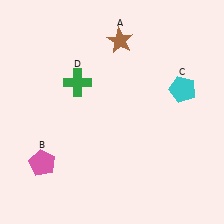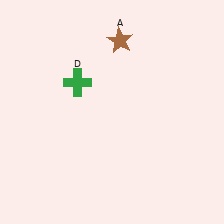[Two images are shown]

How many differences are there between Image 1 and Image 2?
There are 2 differences between the two images.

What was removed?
The pink pentagon (B), the cyan pentagon (C) were removed in Image 2.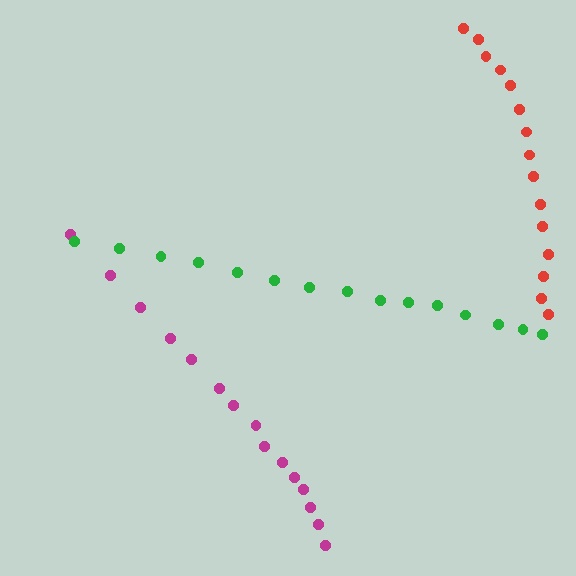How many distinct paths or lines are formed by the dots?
There are 3 distinct paths.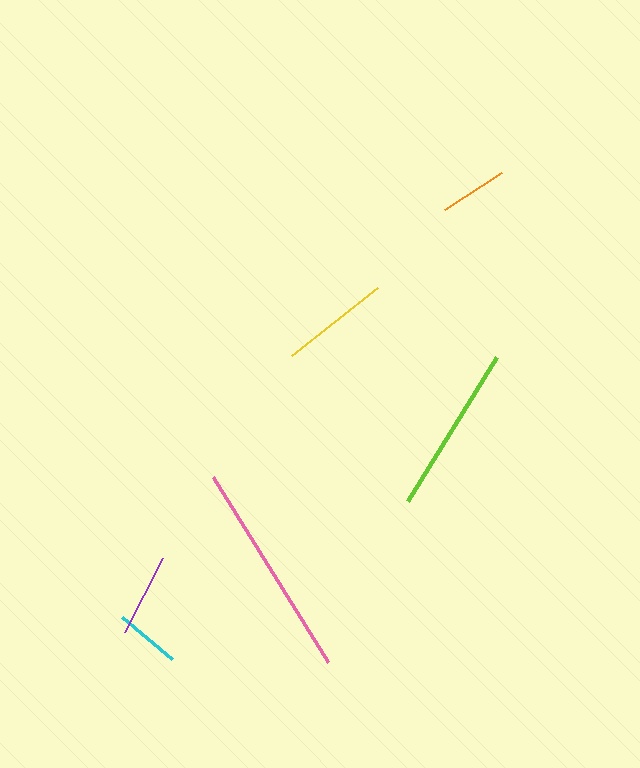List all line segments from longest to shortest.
From longest to shortest: pink, lime, yellow, purple, orange, cyan.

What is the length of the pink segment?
The pink segment is approximately 218 pixels long.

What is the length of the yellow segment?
The yellow segment is approximately 110 pixels long.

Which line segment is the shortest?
The cyan line is the shortest at approximately 66 pixels.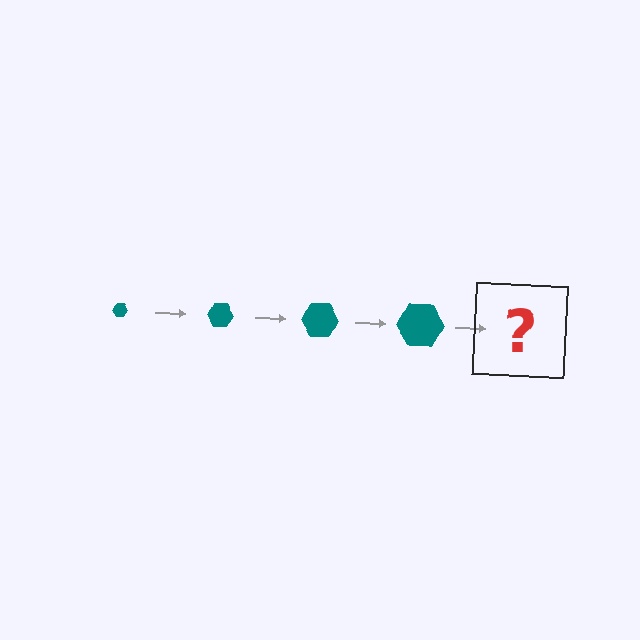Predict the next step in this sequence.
The next step is a teal hexagon, larger than the previous one.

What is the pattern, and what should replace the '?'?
The pattern is that the hexagon gets progressively larger each step. The '?' should be a teal hexagon, larger than the previous one.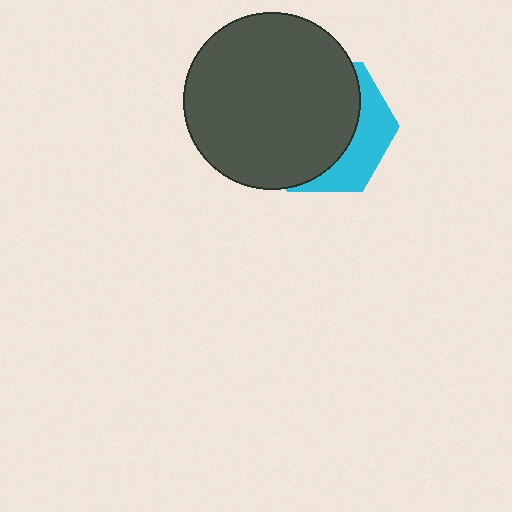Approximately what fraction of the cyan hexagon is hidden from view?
Roughly 69% of the cyan hexagon is hidden behind the dark gray circle.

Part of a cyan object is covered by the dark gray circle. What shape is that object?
It is a hexagon.